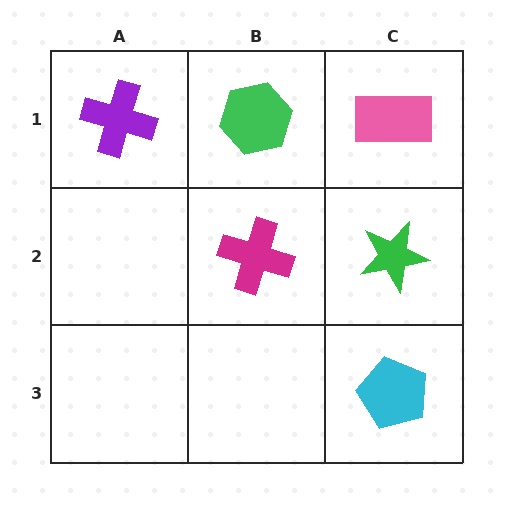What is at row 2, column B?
A magenta cross.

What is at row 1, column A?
A purple cross.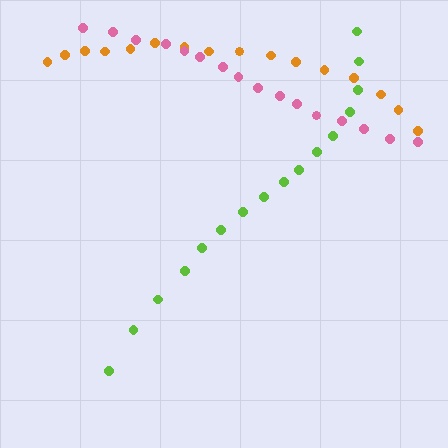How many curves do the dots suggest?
There are 3 distinct paths.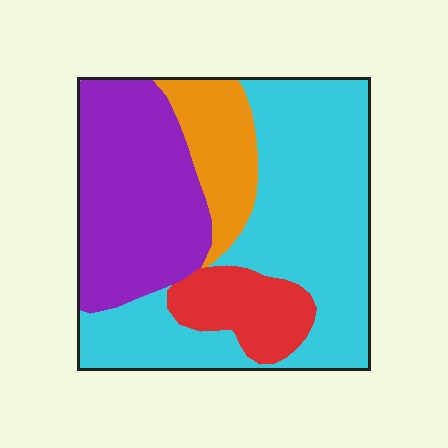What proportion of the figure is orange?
Orange covers 12% of the figure.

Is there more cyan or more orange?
Cyan.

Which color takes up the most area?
Cyan, at roughly 45%.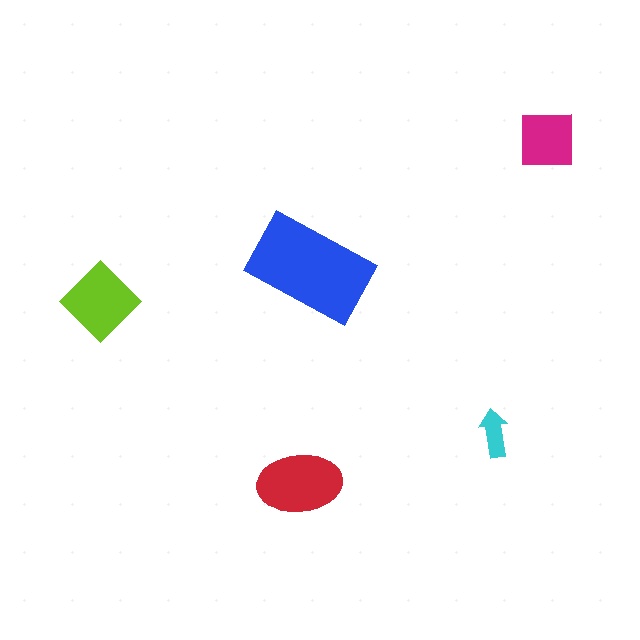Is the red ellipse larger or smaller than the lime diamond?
Larger.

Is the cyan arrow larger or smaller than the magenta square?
Smaller.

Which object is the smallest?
The cyan arrow.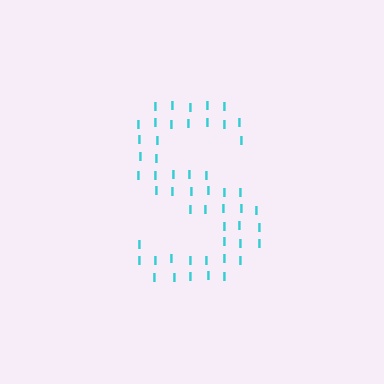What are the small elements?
The small elements are letter I's.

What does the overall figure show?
The overall figure shows the letter S.